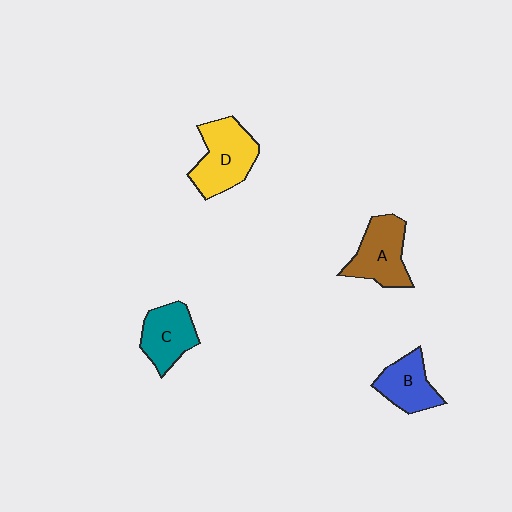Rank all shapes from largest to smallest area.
From largest to smallest: D (yellow), A (brown), C (teal), B (blue).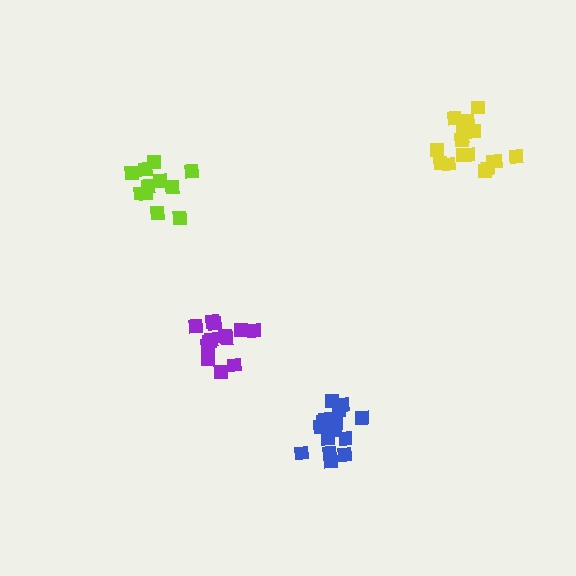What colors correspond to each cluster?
The clusters are colored: blue, purple, lime, yellow.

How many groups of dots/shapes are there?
There are 4 groups.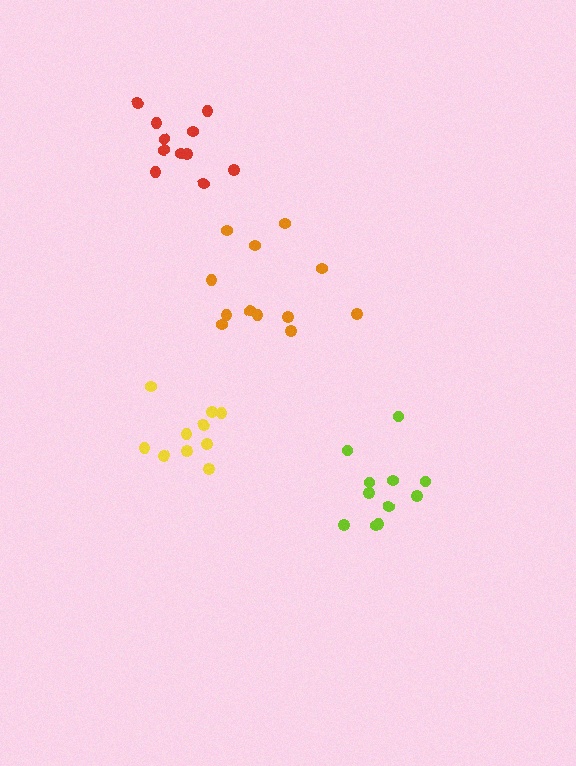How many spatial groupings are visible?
There are 4 spatial groupings.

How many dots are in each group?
Group 1: 11 dots, Group 2: 10 dots, Group 3: 11 dots, Group 4: 12 dots (44 total).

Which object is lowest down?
The lime cluster is bottommost.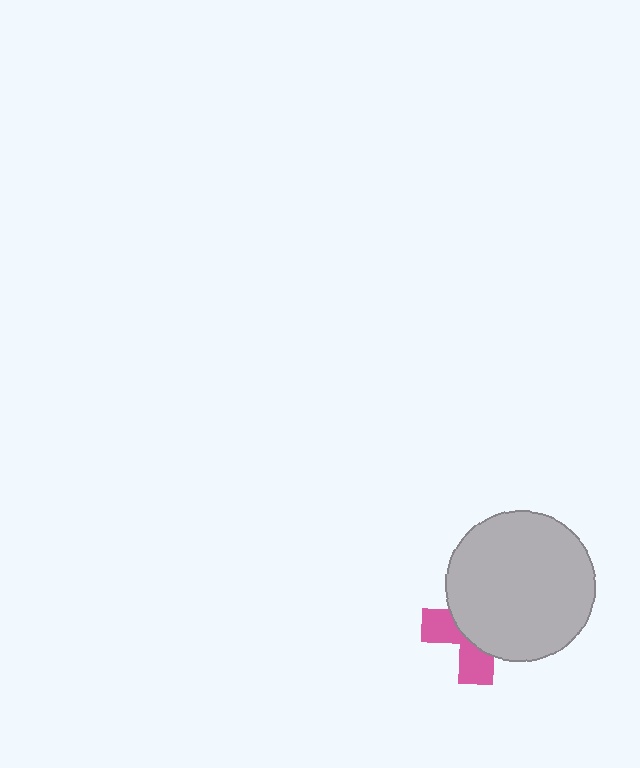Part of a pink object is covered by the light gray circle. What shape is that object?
It is a cross.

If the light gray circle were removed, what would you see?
You would see the complete pink cross.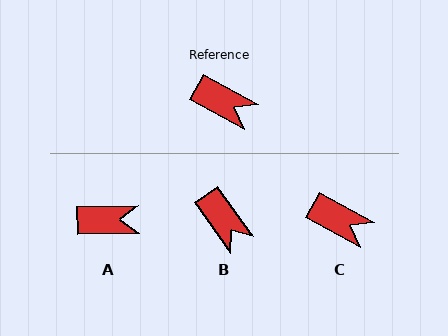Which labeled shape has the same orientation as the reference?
C.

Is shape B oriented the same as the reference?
No, it is off by about 25 degrees.